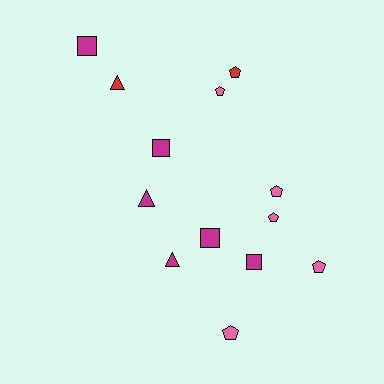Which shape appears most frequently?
Pentagon, with 6 objects.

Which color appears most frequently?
Magenta, with 6 objects.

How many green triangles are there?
There are no green triangles.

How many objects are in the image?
There are 13 objects.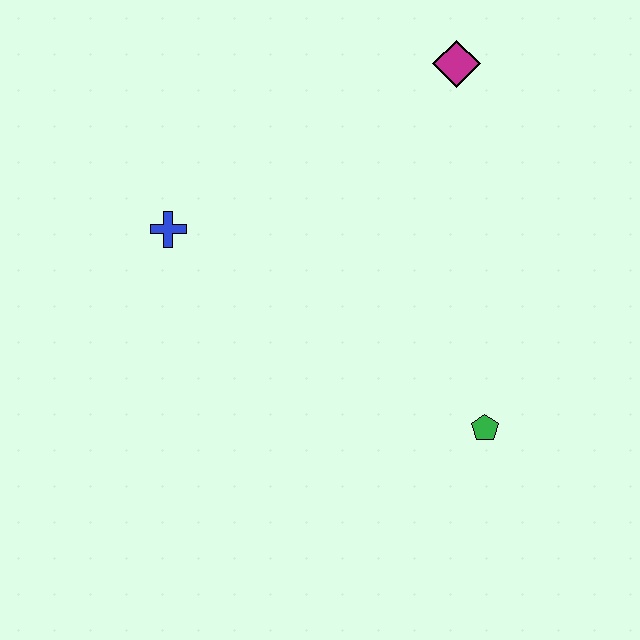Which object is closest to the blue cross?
The magenta diamond is closest to the blue cross.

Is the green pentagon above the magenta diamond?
No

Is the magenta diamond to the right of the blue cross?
Yes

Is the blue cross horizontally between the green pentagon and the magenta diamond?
No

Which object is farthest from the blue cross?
The green pentagon is farthest from the blue cross.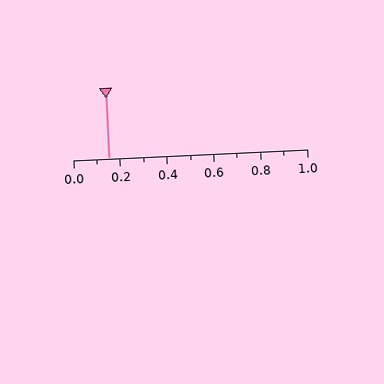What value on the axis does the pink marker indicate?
The marker indicates approximately 0.15.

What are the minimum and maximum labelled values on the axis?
The axis runs from 0.0 to 1.0.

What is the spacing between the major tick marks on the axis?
The major ticks are spaced 0.2 apart.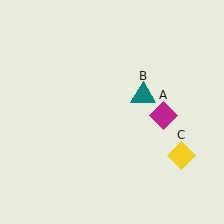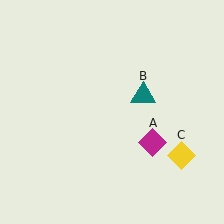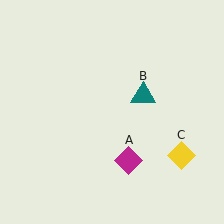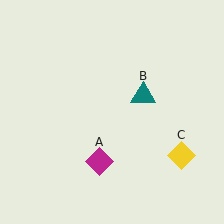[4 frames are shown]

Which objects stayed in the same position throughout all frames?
Teal triangle (object B) and yellow diamond (object C) remained stationary.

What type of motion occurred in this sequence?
The magenta diamond (object A) rotated clockwise around the center of the scene.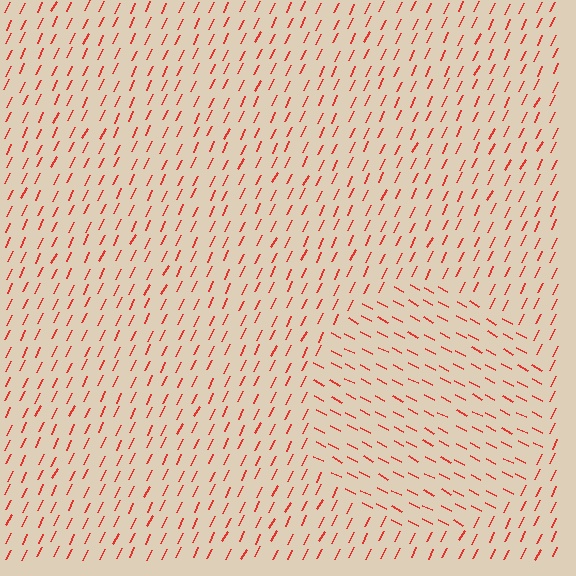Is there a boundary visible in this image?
Yes, there is a texture boundary formed by a change in line orientation.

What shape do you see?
I see a circle.